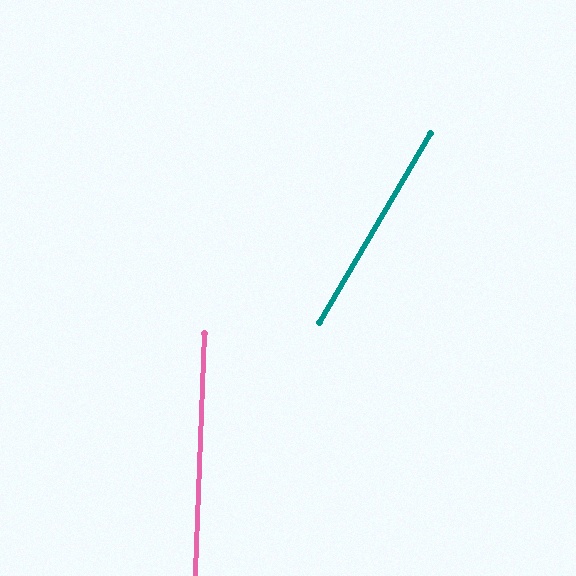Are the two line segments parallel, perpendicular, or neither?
Neither parallel nor perpendicular — they differ by about 28°.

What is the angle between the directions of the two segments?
Approximately 28 degrees.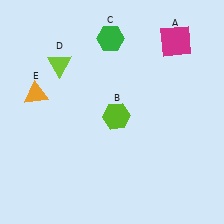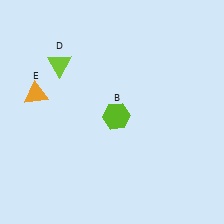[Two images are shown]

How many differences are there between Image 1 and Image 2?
There are 2 differences between the two images.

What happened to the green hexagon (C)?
The green hexagon (C) was removed in Image 2. It was in the top-left area of Image 1.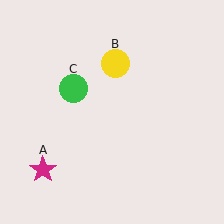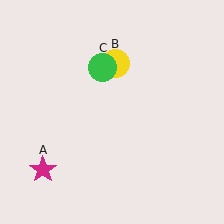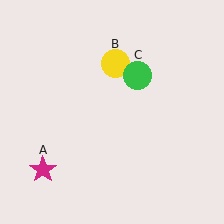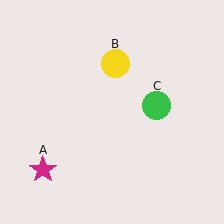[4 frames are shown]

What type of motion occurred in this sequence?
The green circle (object C) rotated clockwise around the center of the scene.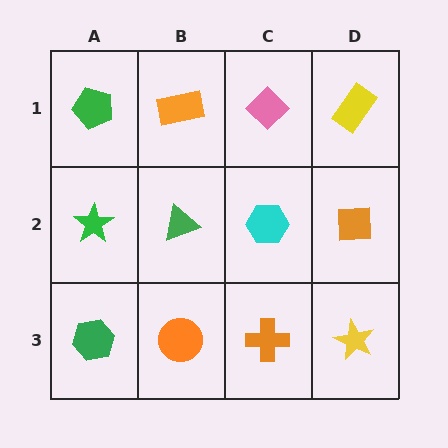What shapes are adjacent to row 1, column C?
A cyan hexagon (row 2, column C), an orange rectangle (row 1, column B), a yellow rectangle (row 1, column D).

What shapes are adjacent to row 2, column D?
A yellow rectangle (row 1, column D), a yellow star (row 3, column D), a cyan hexagon (row 2, column C).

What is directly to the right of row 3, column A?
An orange circle.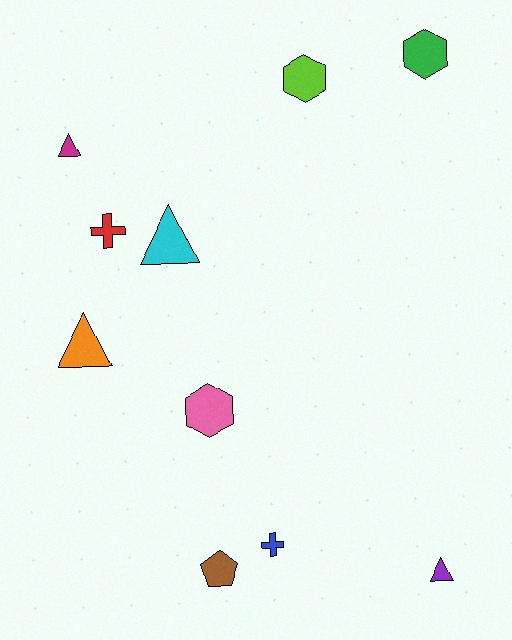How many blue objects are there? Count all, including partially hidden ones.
There is 1 blue object.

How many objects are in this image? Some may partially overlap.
There are 10 objects.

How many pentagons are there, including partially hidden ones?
There is 1 pentagon.